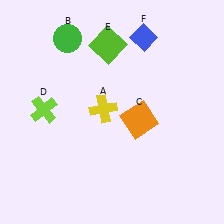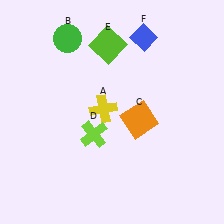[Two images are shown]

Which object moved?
The lime cross (D) moved right.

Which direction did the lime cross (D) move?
The lime cross (D) moved right.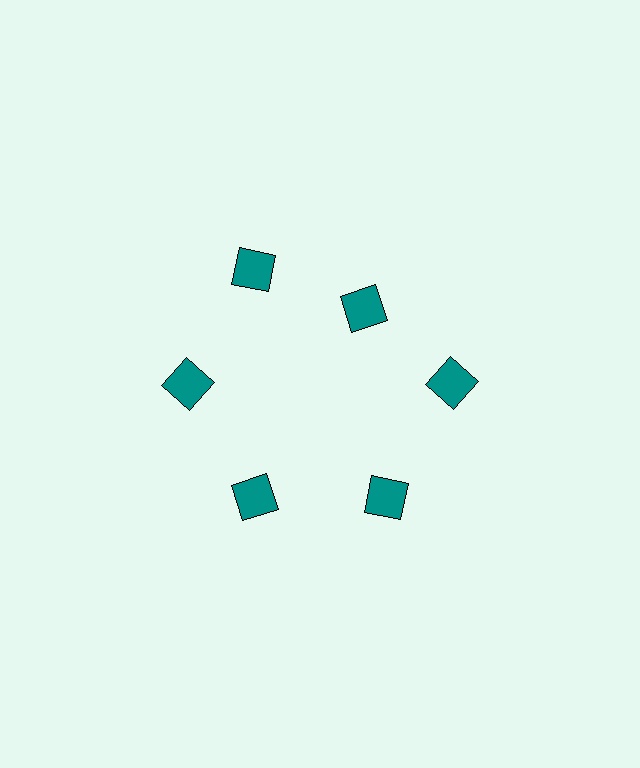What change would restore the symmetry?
The symmetry would be restored by moving it outward, back onto the ring so that all 6 squares sit at equal angles and equal distance from the center.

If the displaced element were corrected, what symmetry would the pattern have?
It would have 6-fold rotational symmetry — the pattern would map onto itself every 60 degrees.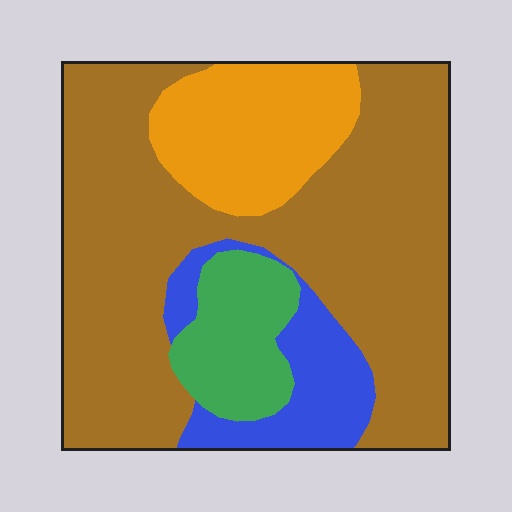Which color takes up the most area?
Brown, at roughly 60%.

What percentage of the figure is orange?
Orange takes up about one sixth (1/6) of the figure.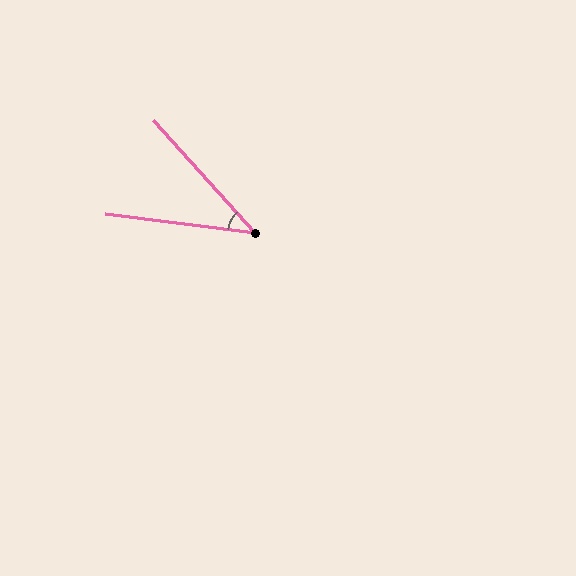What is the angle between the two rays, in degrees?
Approximately 40 degrees.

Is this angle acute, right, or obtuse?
It is acute.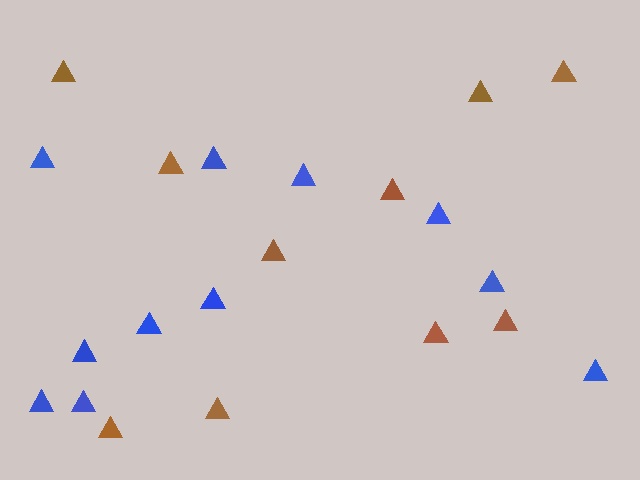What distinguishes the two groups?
There are 2 groups: one group of brown triangles (10) and one group of blue triangles (11).